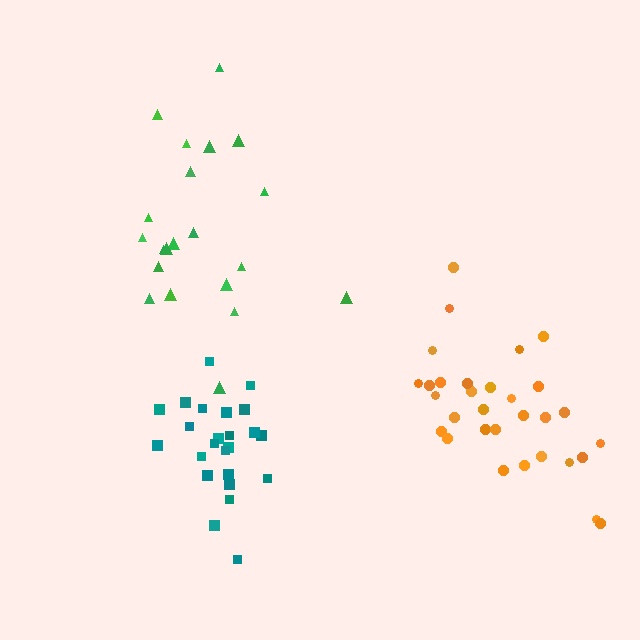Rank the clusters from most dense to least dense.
teal, orange, green.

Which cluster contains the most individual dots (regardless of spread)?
Orange (31).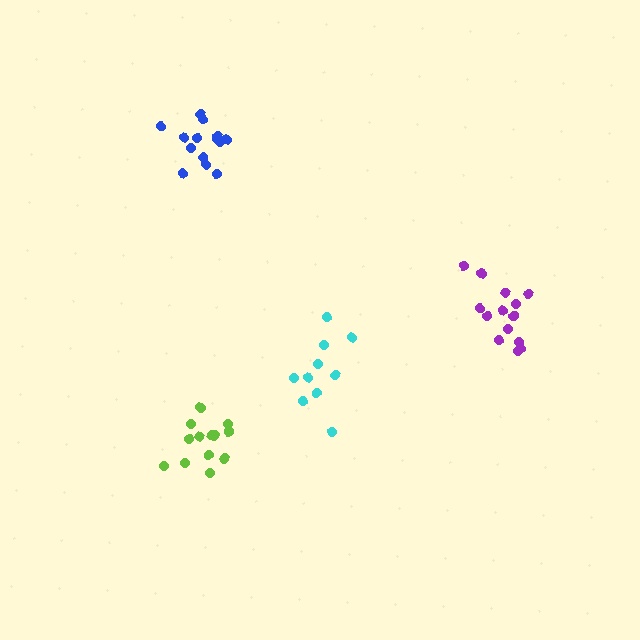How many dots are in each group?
Group 1: 13 dots, Group 2: 10 dots, Group 3: 14 dots, Group 4: 14 dots (51 total).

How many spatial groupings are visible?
There are 4 spatial groupings.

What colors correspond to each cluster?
The clusters are colored: lime, cyan, purple, blue.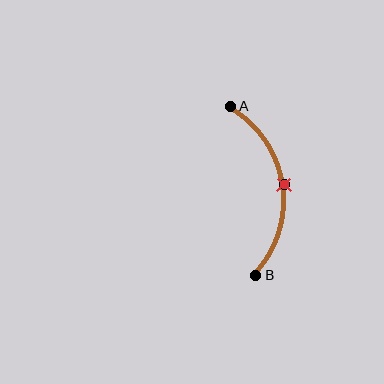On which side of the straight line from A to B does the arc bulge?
The arc bulges to the right of the straight line connecting A and B.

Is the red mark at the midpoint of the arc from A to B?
Yes. The red mark lies on the arc at equal arc-length from both A and B — it is the arc midpoint.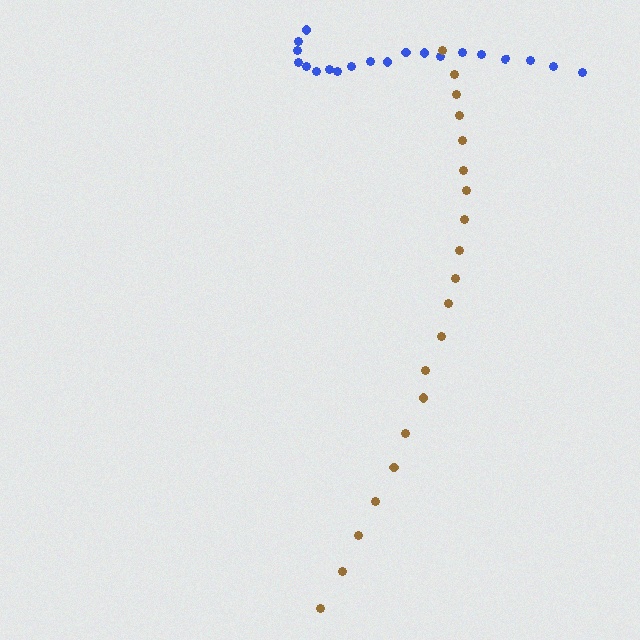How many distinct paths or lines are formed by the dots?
There are 2 distinct paths.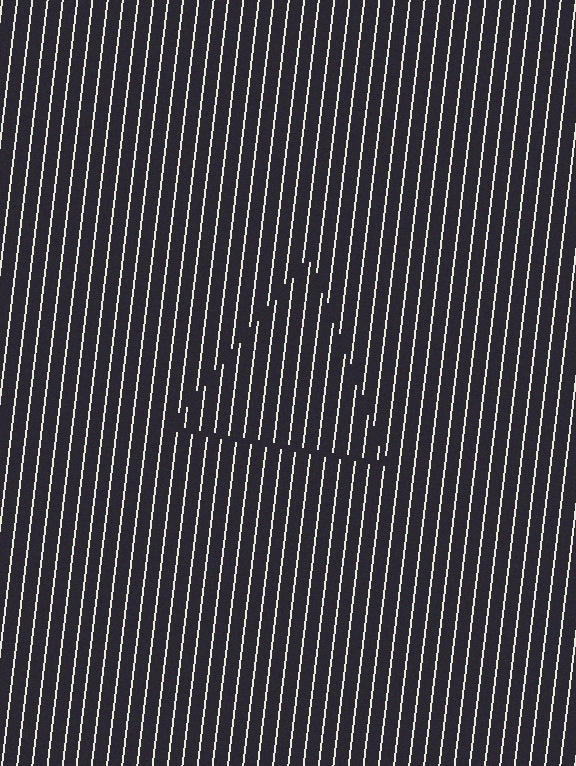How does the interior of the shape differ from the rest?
The interior of the shape contains the same grating, shifted by half a period — the contour is defined by the phase discontinuity where line-ends from the inner and outer gratings abut.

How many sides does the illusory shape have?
3 sides — the line-ends trace a triangle.